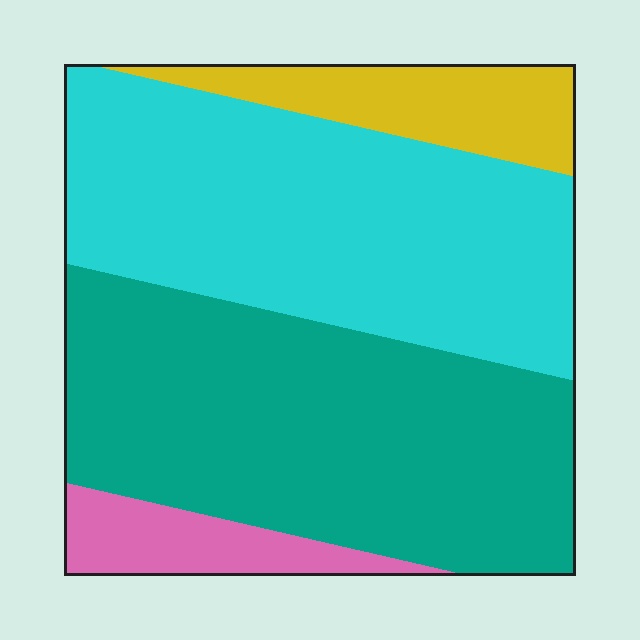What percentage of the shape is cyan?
Cyan takes up about two fifths (2/5) of the shape.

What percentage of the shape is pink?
Pink covers about 5% of the shape.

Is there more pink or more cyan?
Cyan.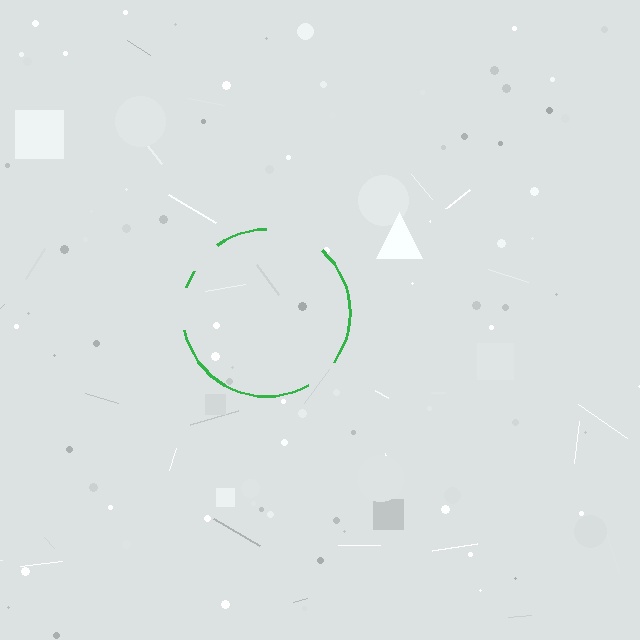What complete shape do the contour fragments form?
The contour fragments form a circle.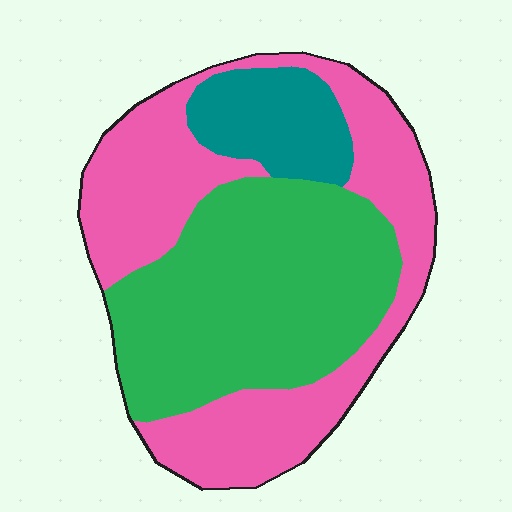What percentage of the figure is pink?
Pink takes up about two fifths (2/5) of the figure.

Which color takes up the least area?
Teal, at roughly 15%.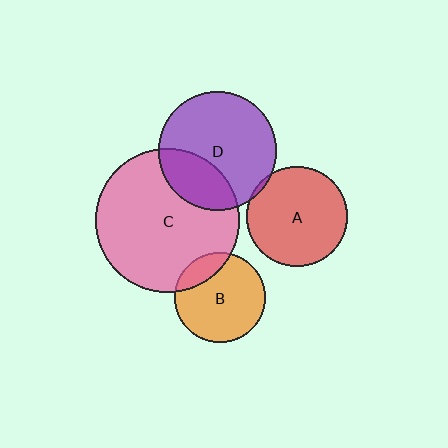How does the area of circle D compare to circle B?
Approximately 1.7 times.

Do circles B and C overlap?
Yes.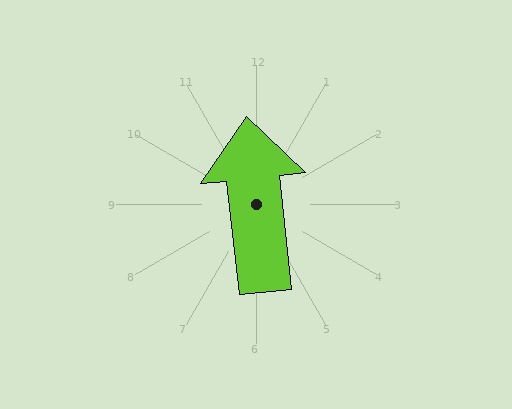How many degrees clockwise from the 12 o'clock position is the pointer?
Approximately 354 degrees.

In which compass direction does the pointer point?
North.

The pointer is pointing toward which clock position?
Roughly 12 o'clock.